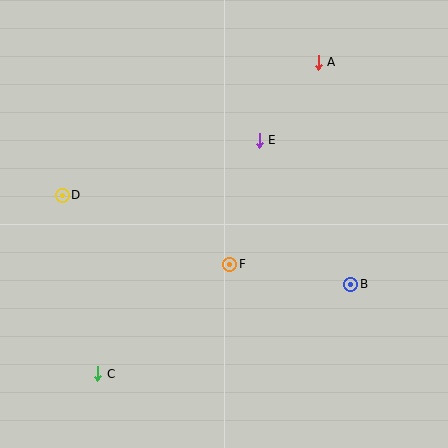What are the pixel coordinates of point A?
Point A is at (318, 62).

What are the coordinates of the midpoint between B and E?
The midpoint between B and E is at (305, 212).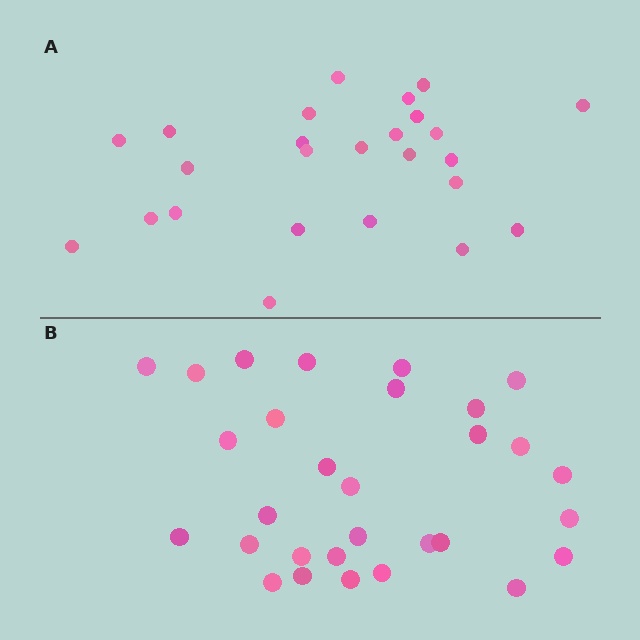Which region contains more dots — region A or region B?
Region B (the bottom region) has more dots.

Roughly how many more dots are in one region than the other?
Region B has about 5 more dots than region A.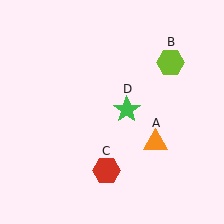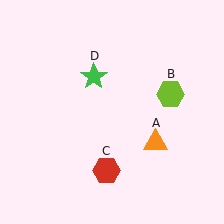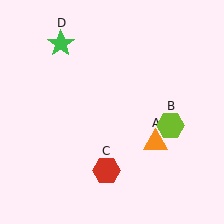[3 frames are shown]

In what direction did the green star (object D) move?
The green star (object D) moved up and to the left.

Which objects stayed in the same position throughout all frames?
Orange triangle (object A) and red hexagon (object C) remained stationary.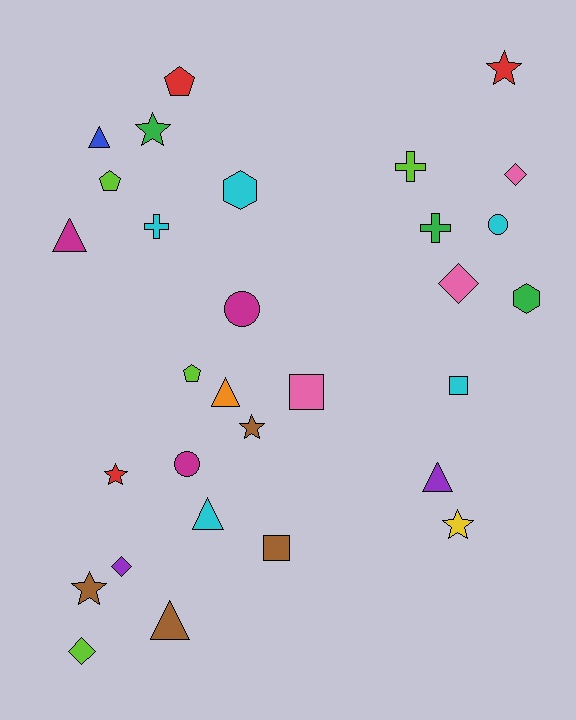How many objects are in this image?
There are 30 objects.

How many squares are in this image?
There are 3 squares.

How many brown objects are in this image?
There are 4 brown objects.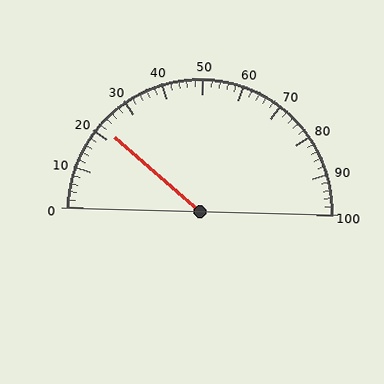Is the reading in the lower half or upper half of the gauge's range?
The reading is in the lower half of the range (0 to 100).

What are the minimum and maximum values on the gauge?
The gauge ranges from 0 to 100.